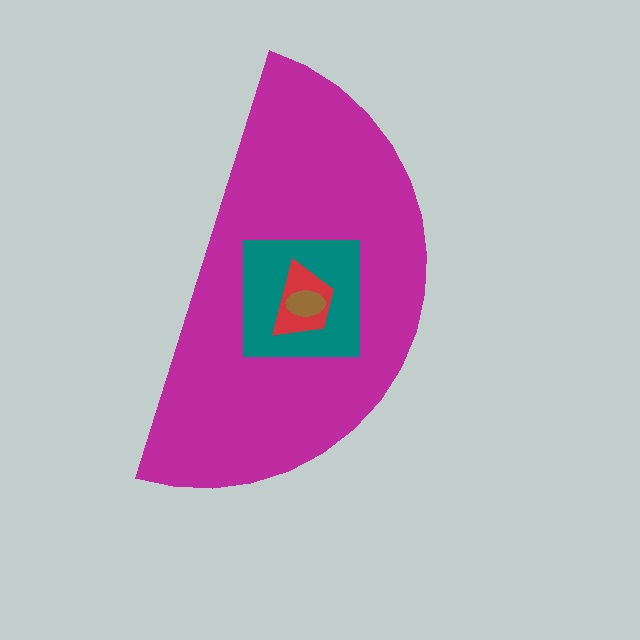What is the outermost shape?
The magenta semicircle.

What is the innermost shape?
The brown ellipse.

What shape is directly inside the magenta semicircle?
The teal square.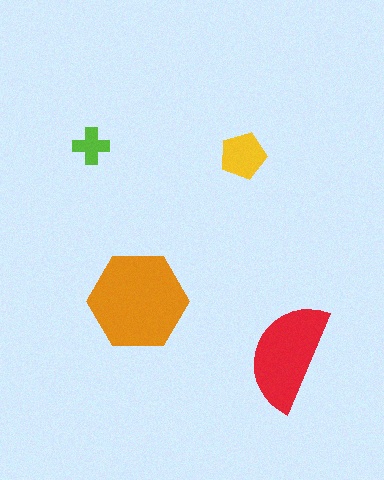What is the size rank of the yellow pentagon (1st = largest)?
3rd.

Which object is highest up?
The lime cross is topmost.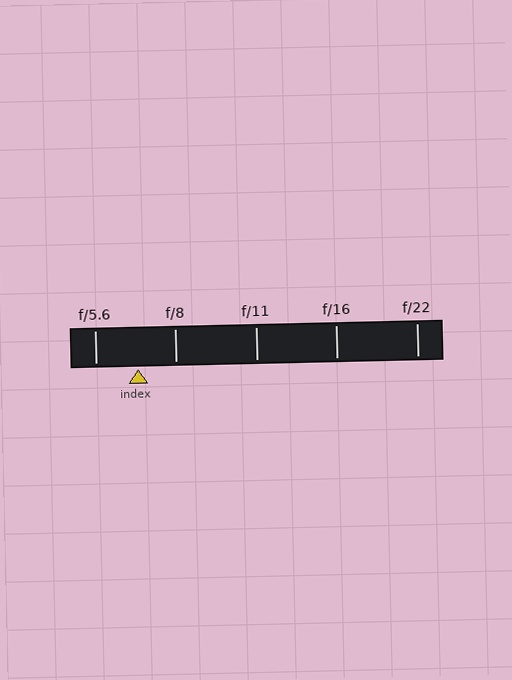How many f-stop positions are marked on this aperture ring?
There are 5 f-stop positions marked.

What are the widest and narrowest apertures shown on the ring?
The widest aperture shown is f/5.6 and the narrowest is f/22.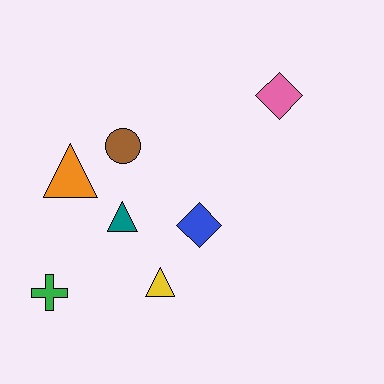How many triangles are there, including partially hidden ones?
There are 3 triangles.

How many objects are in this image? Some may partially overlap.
There are 7 objects.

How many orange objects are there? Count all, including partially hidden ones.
There is 1 orange object.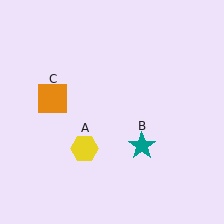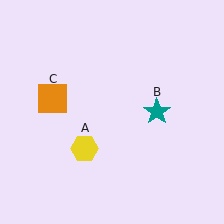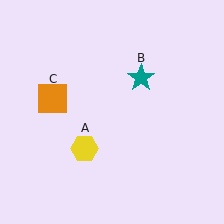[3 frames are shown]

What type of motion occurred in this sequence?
The teal star (object B) rotated counterclockwise around the center of the scene.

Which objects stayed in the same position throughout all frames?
Yellow hexagon (object A) and orange square (object C) remained stationary.